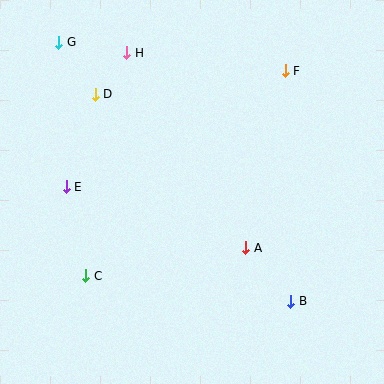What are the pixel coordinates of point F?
Point F is at (285, 71).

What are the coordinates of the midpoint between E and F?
The midpoint between E and F is at (176, 129).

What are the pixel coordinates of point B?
Point B is at (291, 301).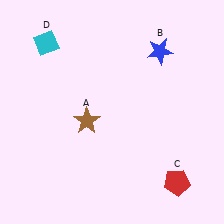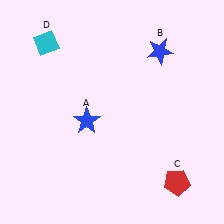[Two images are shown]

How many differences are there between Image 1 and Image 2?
There is 1 difference between the two images.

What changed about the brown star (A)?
In Image 1, A is brown. In Image 2, it changed to blue.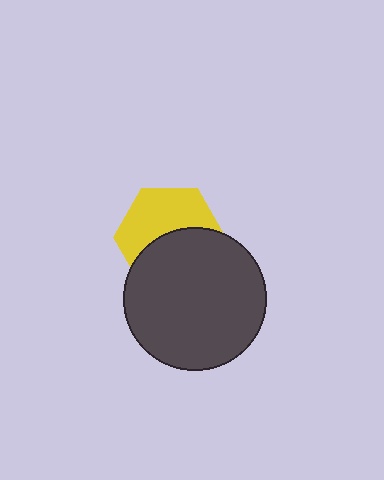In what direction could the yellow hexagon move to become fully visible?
The yellow hexagon could move up. That would shift it out from behind the dark gray circle entirely.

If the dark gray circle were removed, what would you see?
You would see the complete yellow hexagon.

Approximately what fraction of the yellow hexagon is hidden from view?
Roughly 48% of the yellow hexagon is hidden behind the dark gray circle.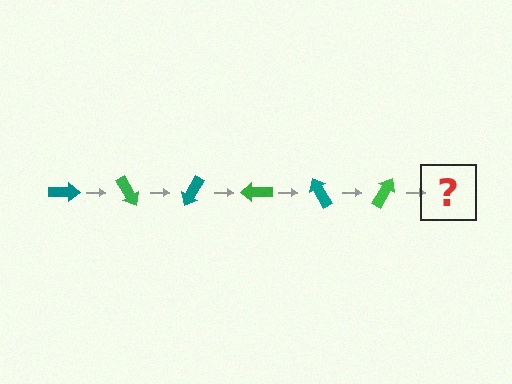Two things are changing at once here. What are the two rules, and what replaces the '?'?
The two rules are that it rotates 60 degrees each step and the color cycles through teal and green. The '?' should be a teal arrow, rotated 360 degrees from the start.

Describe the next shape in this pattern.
It should be a teal arrow, rotated 360 degrees from the start.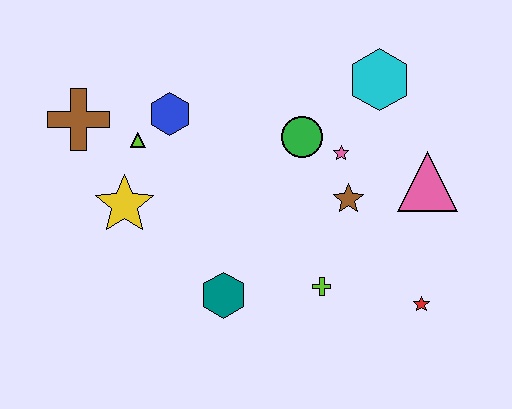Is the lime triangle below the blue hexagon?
Yes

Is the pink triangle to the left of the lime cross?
No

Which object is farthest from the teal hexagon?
The cyan hexagon is farthest from the teal hexagon.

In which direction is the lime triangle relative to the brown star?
The lime triangle is to the left of the brown star.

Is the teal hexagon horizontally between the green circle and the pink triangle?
No